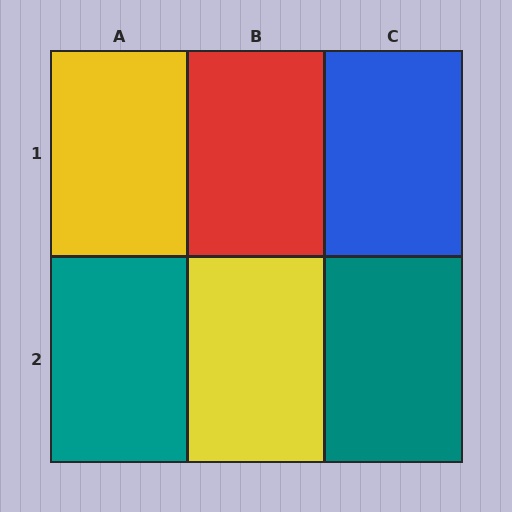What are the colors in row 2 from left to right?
Teal, yellow, teal.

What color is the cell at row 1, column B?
Red.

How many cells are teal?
2 cells are teal.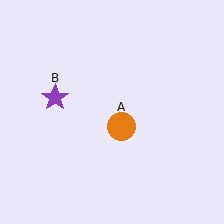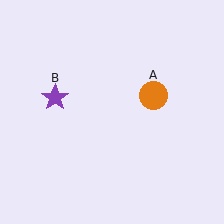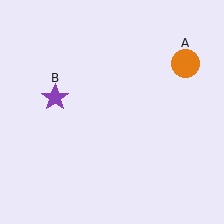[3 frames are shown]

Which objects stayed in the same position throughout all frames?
Purple star (object B) remained stationary.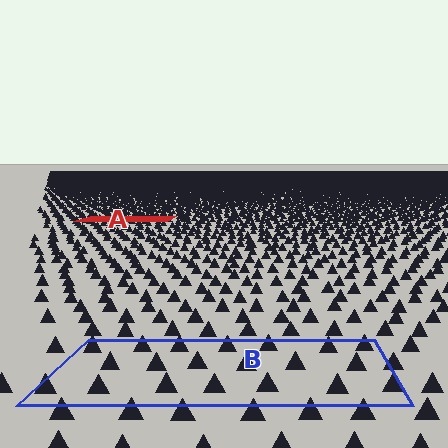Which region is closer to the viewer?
Region B is closer. The texture elements there are larger and more spread out.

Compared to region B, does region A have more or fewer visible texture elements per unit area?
Region A has more texture elements per unit area — they are packed more densely because it is farther away.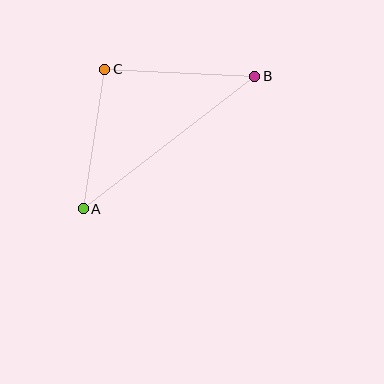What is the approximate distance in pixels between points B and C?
The distance between B and C is approximately 150 pixels.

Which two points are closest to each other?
Points A and C are closest to each other.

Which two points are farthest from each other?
Points A and B are farthest from each other.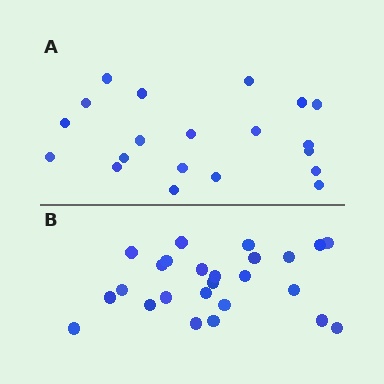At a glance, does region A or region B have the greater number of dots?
Region B (the bottom region) has more dots.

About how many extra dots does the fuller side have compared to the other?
Region B has about 5 more dots than region A.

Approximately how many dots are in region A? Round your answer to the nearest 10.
About 20 dots.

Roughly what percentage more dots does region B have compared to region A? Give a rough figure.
About 25% more.